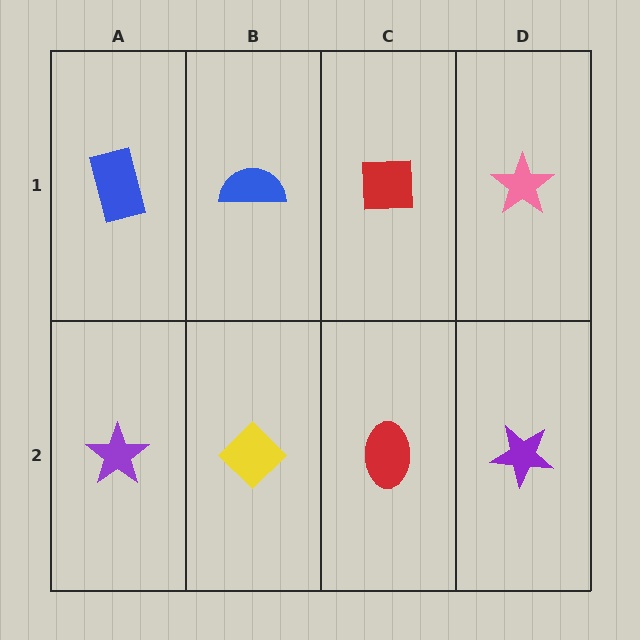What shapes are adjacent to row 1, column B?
A yellow diamond (row 2, column B), a blue rectangle (row 1, column A), a red square (row 1, column C).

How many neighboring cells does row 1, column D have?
2.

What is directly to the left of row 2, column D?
A red ellipse.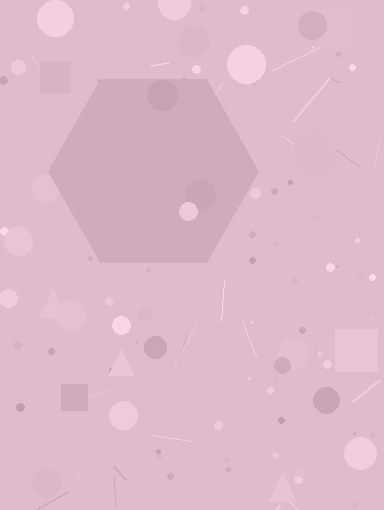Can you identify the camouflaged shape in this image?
The camouflaged shape is a hexagon.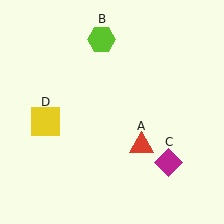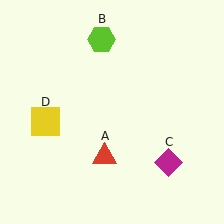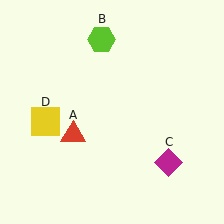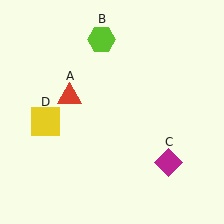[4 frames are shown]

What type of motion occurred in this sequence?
The red triangle (object A) rotated clockwise around the center of the scene.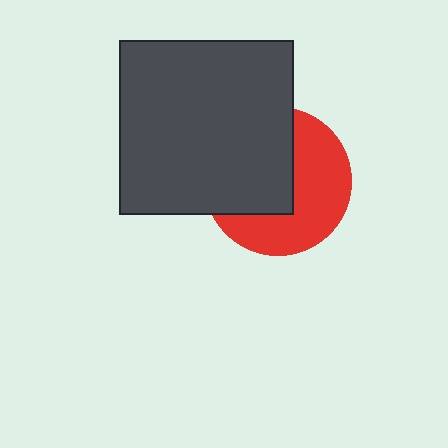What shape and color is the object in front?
The object in front is a dark gray square.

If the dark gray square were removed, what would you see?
You would see the complete red circle.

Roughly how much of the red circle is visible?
About half of it is visible (roughly 51%).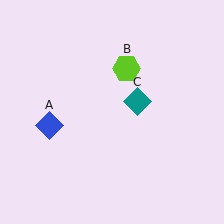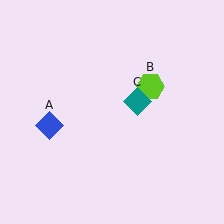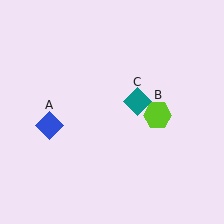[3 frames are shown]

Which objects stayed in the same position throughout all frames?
Blue diamond (object A) and teal diamond (object C) remained stationary.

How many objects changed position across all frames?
1 object changed position: lime hexagon (object B).